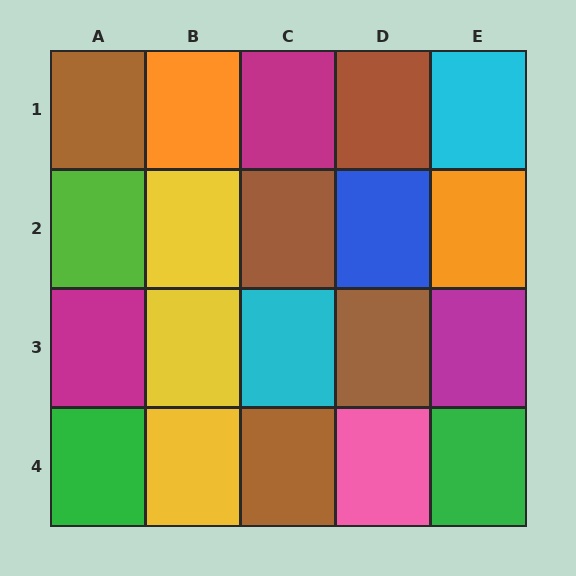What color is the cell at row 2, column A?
Lime.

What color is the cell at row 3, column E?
Magenta.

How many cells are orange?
2 cells are orange.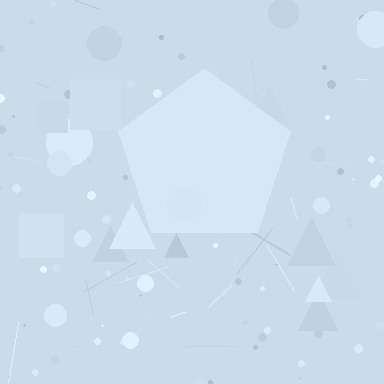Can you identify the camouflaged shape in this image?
The camouflaged shape is a pentagon.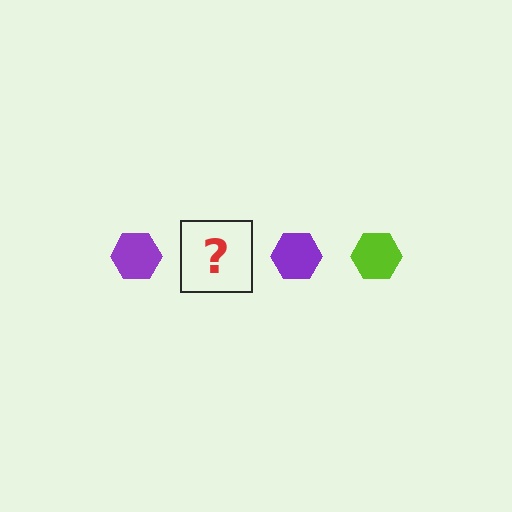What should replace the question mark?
The question mark should be replaced with a lime hexagon.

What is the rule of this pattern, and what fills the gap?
The rule is that the pattern cycles through purple, lime hexagons. The gap should be filled with a lime hexagon.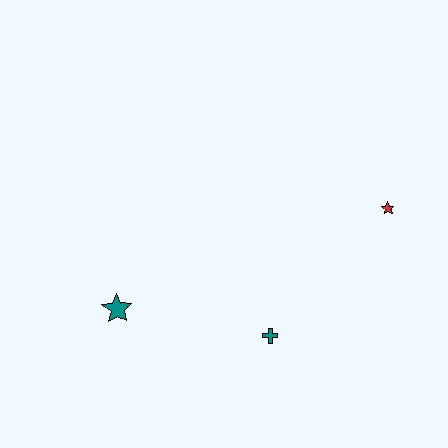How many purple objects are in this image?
There are no purple objects.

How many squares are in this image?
There are no squares.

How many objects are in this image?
There are 3 objects.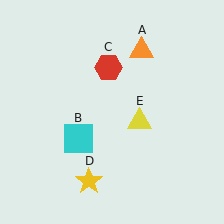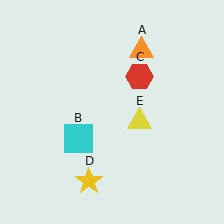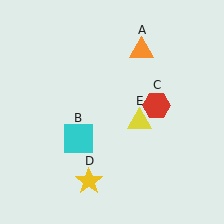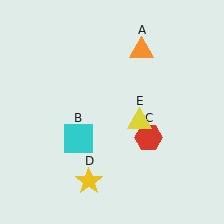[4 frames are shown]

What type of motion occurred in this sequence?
The red hexagon (object C) rotated clockwise around the center of the scene.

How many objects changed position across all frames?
1 object changed position: red hexagon (object C).